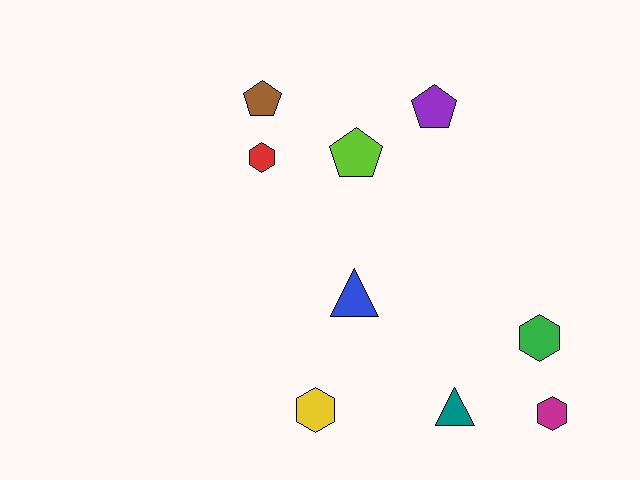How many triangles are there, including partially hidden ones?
There are 2 triangles.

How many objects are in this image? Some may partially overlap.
There are 9 objects.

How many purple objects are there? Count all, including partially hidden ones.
There is 1 purple object.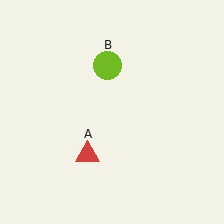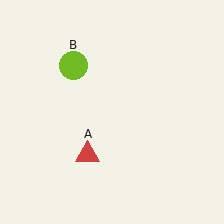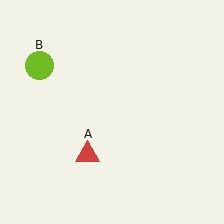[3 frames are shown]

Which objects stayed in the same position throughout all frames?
Red triangle (object A) remained stationary.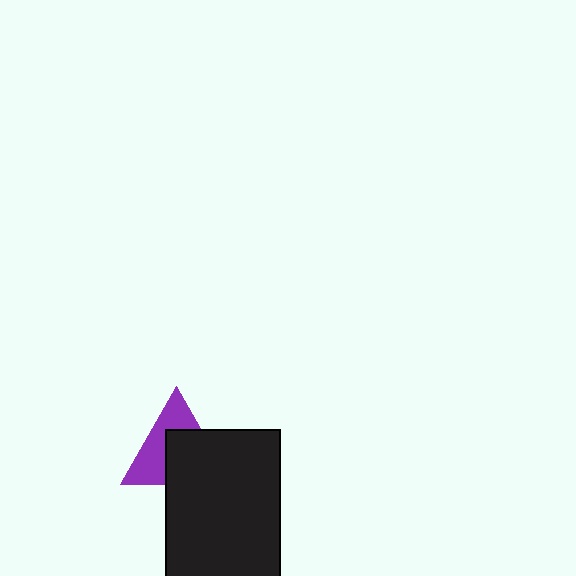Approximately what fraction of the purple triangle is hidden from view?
Roughly 51% of the purple triangle is hidden behind the black rectangle.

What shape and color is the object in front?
The object in front is a black rectangle.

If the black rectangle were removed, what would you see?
You would see the complete purple triangle.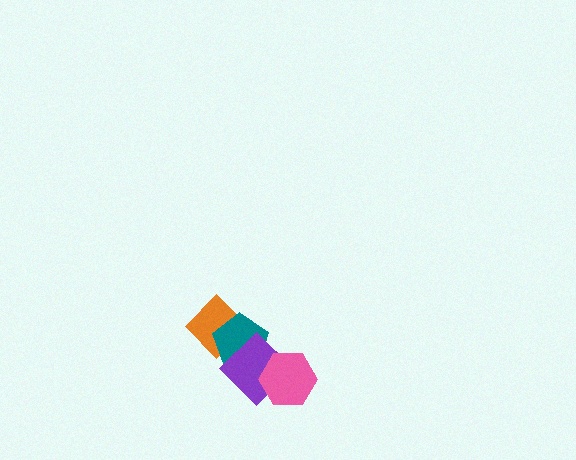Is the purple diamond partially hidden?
Yes, it is partially covered by another shape.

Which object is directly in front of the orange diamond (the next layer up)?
The teal pentagon is directly in front of the orange diamond.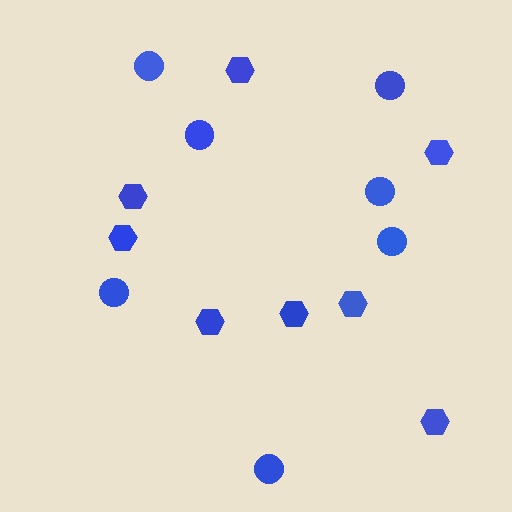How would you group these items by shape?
There are 2 groups: one group of hexagons (8) and one group of circles (7).